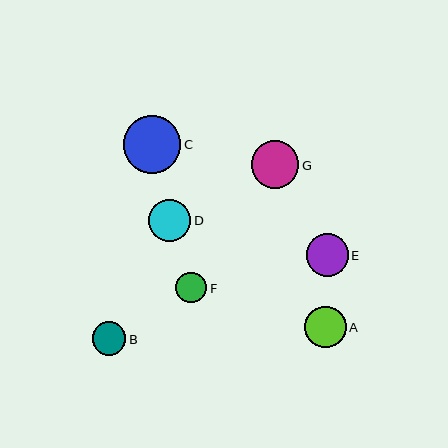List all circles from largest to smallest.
From largest to smallest: C, G, E, D, A, B, F.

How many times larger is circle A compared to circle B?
Circle A is approximately 1.2 times the size of circle B.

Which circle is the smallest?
Circle F is the smallest with a size of approximately 31 pixels.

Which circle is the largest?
Circle C is the largest with a size of approximately 57 pixels.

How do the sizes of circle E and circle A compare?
Circle E and circle A are approximately the same size.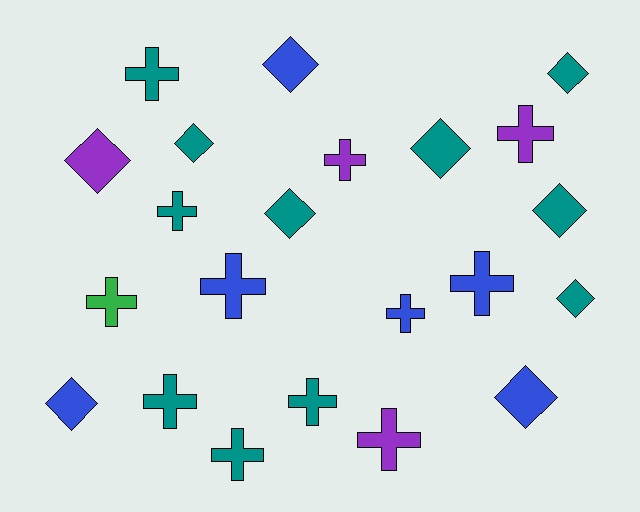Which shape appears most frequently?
Cross, with 12 objects.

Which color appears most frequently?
Teal, with 11 objects.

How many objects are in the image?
There are 22 objects.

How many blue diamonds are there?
There are 3 blue diamonds.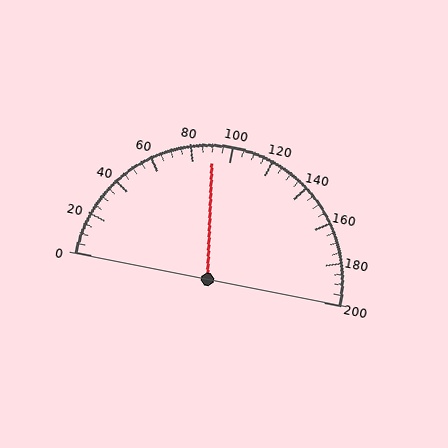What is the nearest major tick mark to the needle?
The nearest major tick mark is 80.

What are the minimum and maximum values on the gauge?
The gauge ranges from 0 to 200.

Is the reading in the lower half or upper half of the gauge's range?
The reading is in the lower half of the range (0 to 200).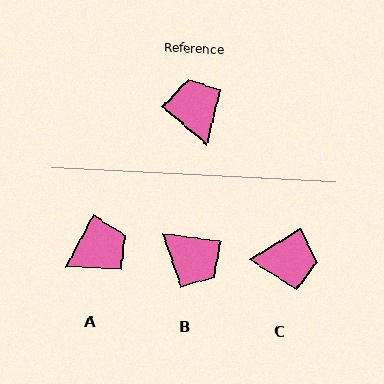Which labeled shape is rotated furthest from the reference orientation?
B, about 147 degrees away.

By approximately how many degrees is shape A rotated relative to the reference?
Approximately 78 degrees clockwise.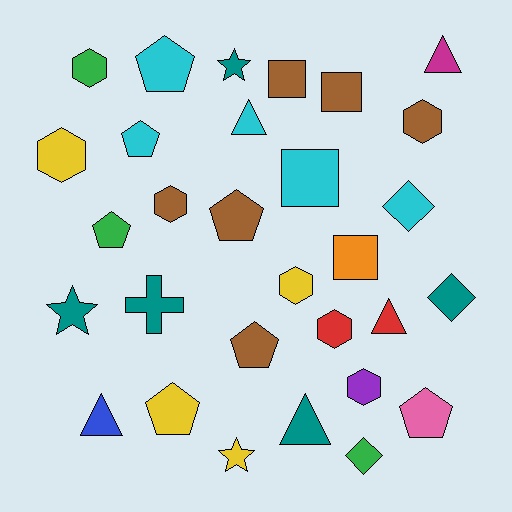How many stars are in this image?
There are 3 stars.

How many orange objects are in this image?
There is 1 orange object.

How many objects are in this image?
There are 30 objects.